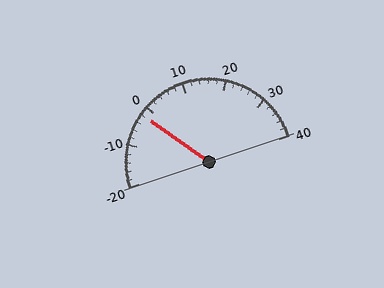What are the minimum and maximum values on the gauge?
The gauge ranges from -20 to 40.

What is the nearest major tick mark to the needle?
The nearest major tick mark is 0.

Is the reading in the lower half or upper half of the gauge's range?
The reading is in the lower half of the range (-20 to 40).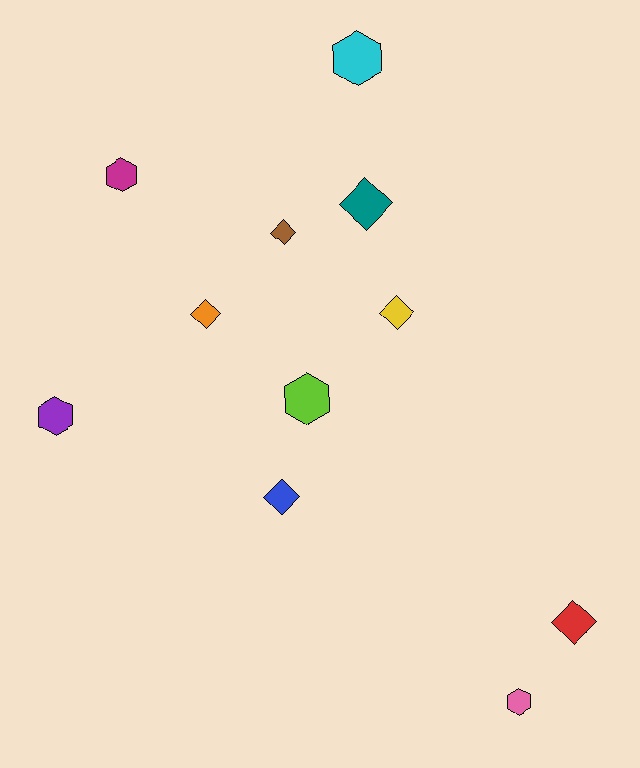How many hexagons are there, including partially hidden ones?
There are 5 hexagons.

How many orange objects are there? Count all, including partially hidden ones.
There is 1 orange object.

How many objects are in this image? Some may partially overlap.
There are 11 objects.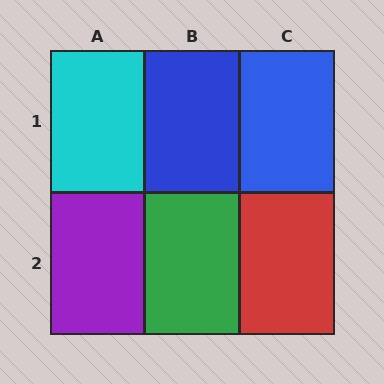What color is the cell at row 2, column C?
Red.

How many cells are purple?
1 cell is purple.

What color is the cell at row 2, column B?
Green.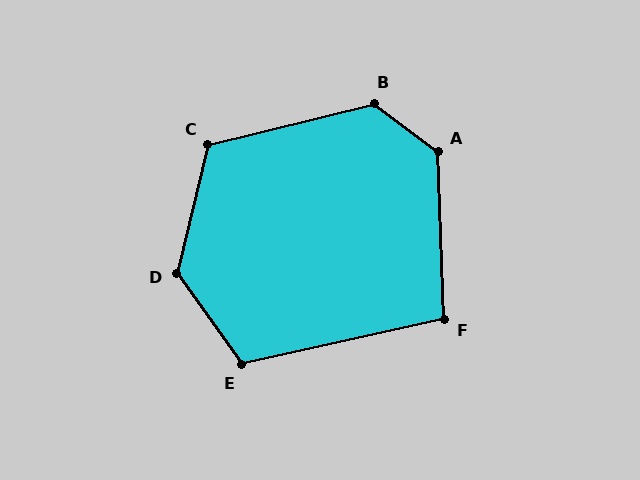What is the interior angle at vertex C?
Approximately 118 degrees (obtuse).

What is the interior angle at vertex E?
Approximately 113 degrees (obtuse).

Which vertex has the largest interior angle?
D, at approximately 131 degrees.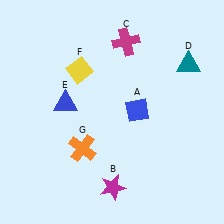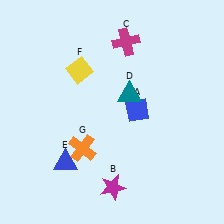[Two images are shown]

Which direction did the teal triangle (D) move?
The teal triangle (D) moved left.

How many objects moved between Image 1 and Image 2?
2 objects moved between the two images.